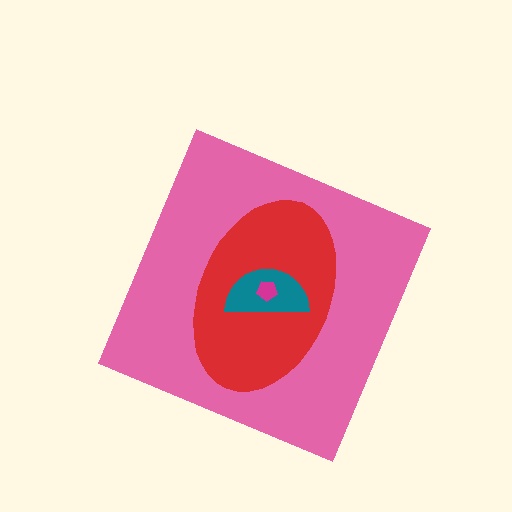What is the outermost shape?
The pink diamond.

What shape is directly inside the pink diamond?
The red ellipse.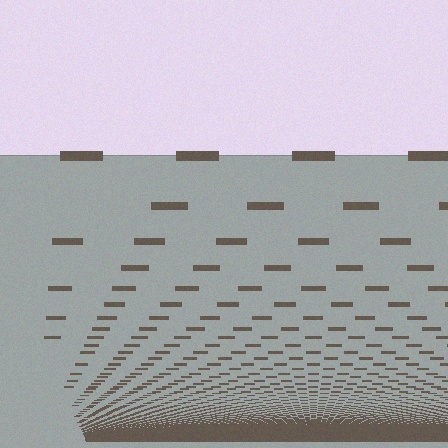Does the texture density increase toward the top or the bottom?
Density increases toward the bottom.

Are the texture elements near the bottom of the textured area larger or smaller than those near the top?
Smaller. The gradient is inverted — elements near the bottom are smaller and denser.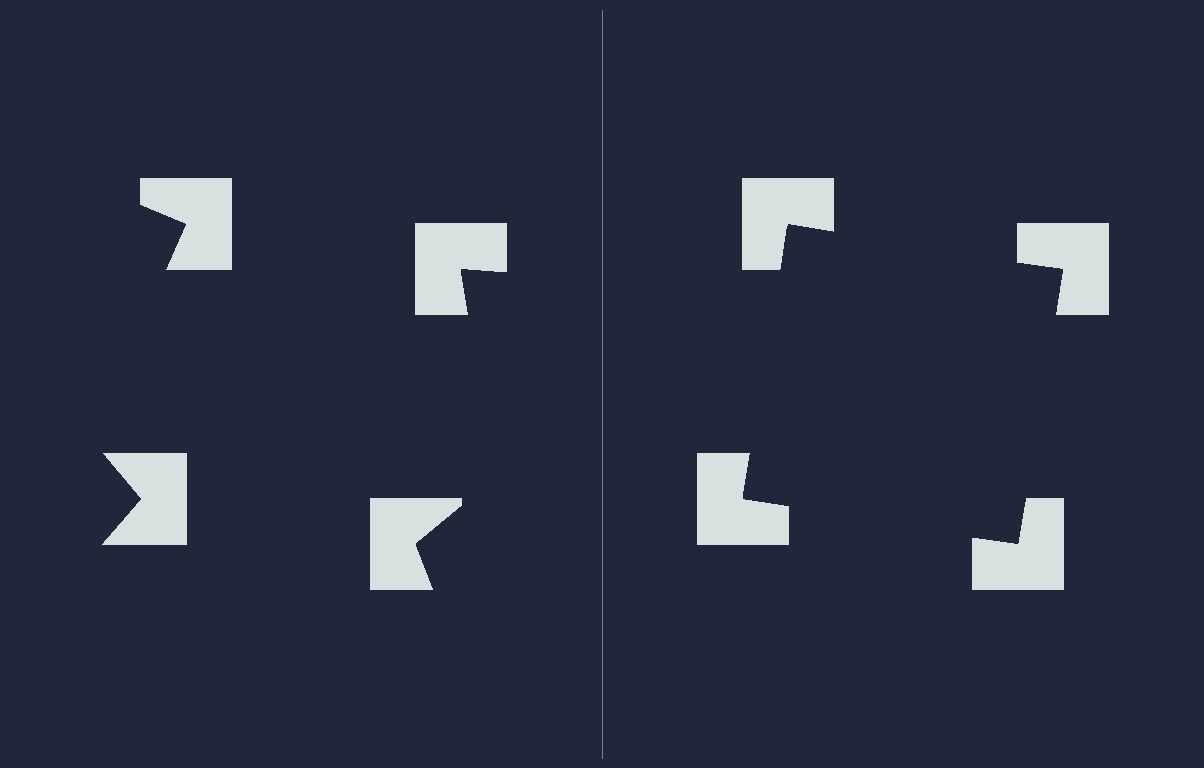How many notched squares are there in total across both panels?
8 — 4 on each side.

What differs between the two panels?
The notched squares are positioned identically on both sides; only the wedge orientations differ. On the right they align to a square; on the left they are misaligned.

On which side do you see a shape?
An illusory square appears on the right side. On the left side the wedge cuts are rotated, so no coherent shape forms.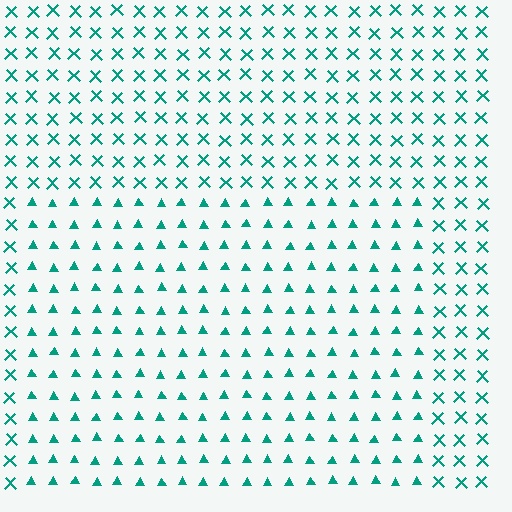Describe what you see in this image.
The image is filled with small teal elements arranged in a uniform grid. A rectangle-shaped region contains triangles, while the surrounding area contains X marks. The boundary is defined purely by the change in element shape.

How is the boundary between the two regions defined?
The boundary is defined by a change in element shape: triangles inside vs. X marks outside. All elements share the same color and spacing.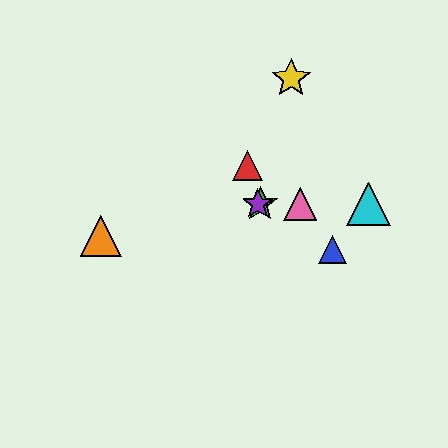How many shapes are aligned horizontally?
4 shapes (the green star, the purple star, the cyan triangle, the pink triangle) are aligned horizontally.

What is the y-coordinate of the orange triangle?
The orange triangle is at y≈236.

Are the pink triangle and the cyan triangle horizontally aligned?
Yes, both are at y≈204.